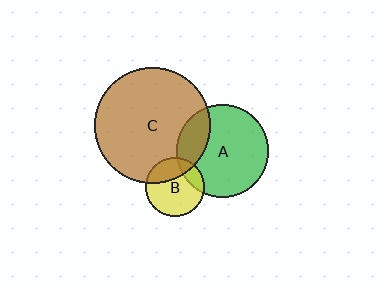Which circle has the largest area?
Circle C (brown).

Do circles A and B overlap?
Yes.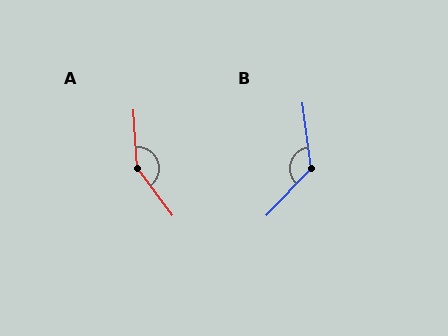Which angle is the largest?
A, at approximately 146 degrees.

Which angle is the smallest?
B, at approximately 130 degrees.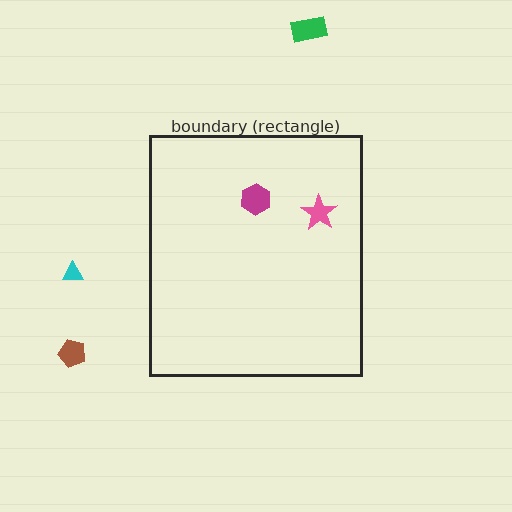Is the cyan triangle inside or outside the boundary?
Outside.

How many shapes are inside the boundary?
2 inside, 3 outside.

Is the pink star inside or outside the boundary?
Inside.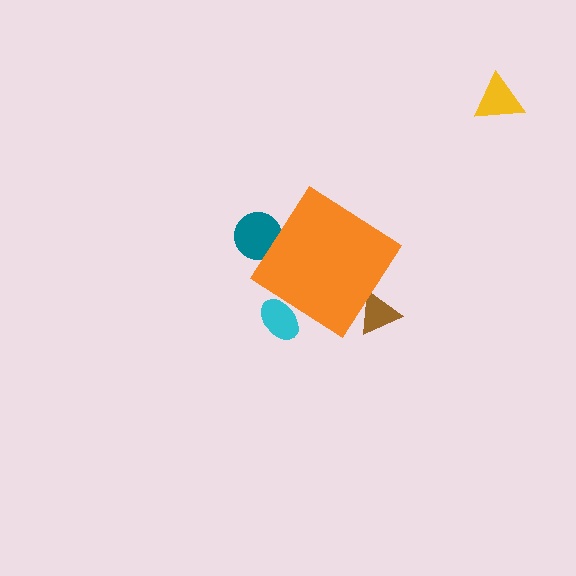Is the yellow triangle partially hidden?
No, the yellow triangle is fully visible.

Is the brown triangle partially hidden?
Yes, the brown triangle is partially hidden behind the orange diamond.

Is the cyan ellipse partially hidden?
Yes, the cyan ellipse is partially hidden behind the orange diamond.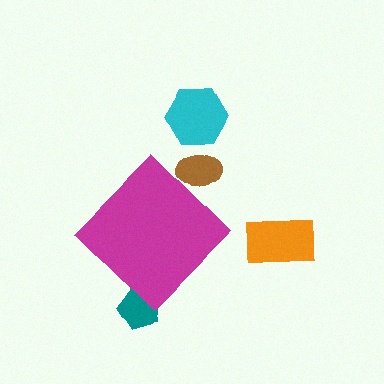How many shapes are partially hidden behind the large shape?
2 shapes are partially hidden.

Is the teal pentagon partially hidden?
Yes, the teal pentagon is partially hidden behind the magenta diamond.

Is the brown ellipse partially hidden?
Yes, the brown ellipse is partially hidden behind the magenta diamond.